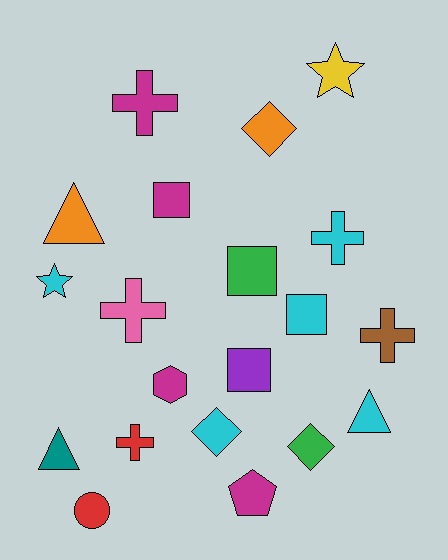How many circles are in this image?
There is 1 circle.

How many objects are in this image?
There are 20 objects.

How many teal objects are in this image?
There is 1 teal object.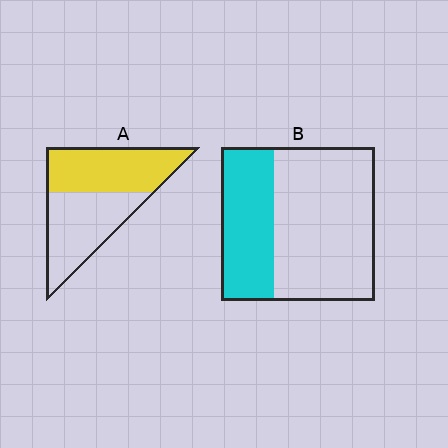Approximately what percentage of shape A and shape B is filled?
A is approximately 50% and B is approximately 35%.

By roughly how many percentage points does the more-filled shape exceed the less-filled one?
By roughly 15 percentage points (A over B).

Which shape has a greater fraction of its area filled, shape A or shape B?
Shape A.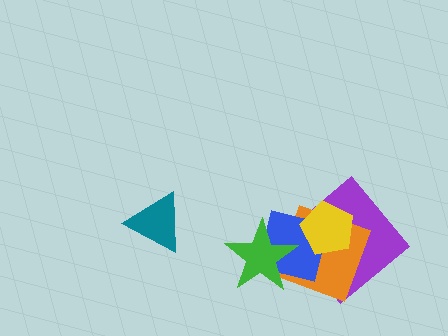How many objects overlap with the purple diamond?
3 objects overlap with the purple diamond.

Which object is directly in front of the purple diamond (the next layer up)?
The orange square is directly in front of the purple diamond.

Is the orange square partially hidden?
Yes, it is partially covered by another shape.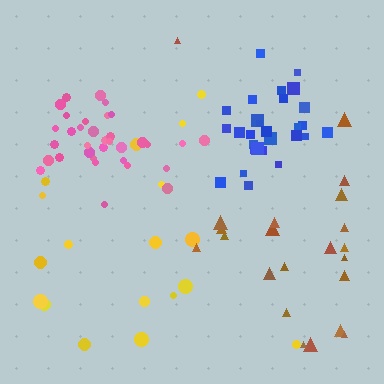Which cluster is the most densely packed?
Pink.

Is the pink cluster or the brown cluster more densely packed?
Pink.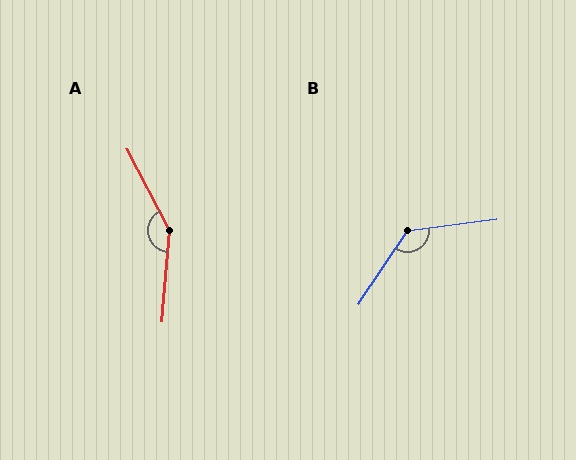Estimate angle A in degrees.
Approximately 148 degrees.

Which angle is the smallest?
B, at approximately 131 degrees.